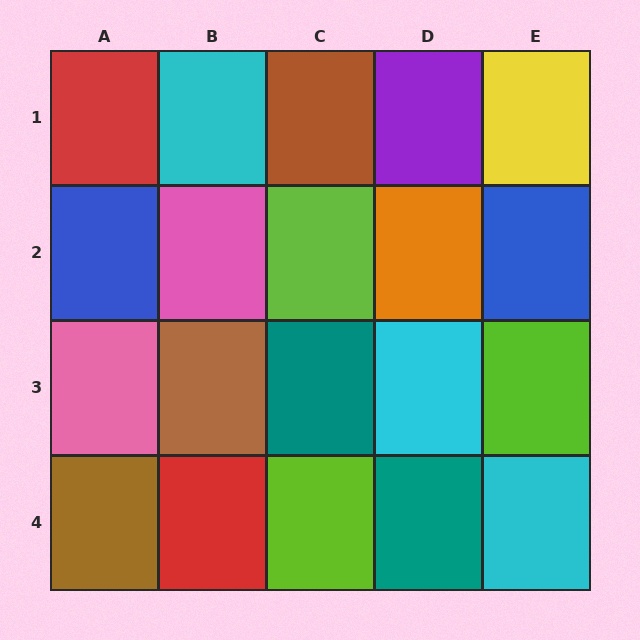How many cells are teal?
2 cells are teal.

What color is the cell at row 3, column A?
Pink.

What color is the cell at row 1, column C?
Brown.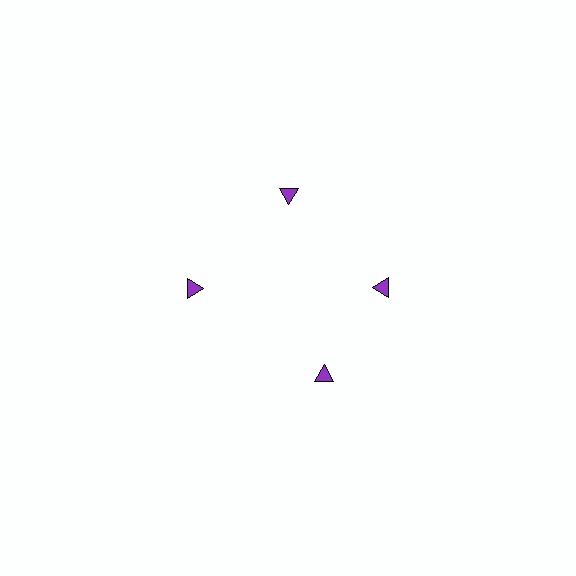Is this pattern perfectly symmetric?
No. The 4 purple triangles are arranged in a ring, but one element near the 6 o'clock position is rotated out of alignment along the ring, breaking the 4-fold rotational symmetry.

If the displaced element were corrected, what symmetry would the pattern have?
It would have 4-fold rotational symmetry — the pattern would map onto itself every 90 degrees.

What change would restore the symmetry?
The symmetry would be restored by rotating it back into even spacing with its neighbors so that all 4 triangles sit at equal angles and equal distance from the center.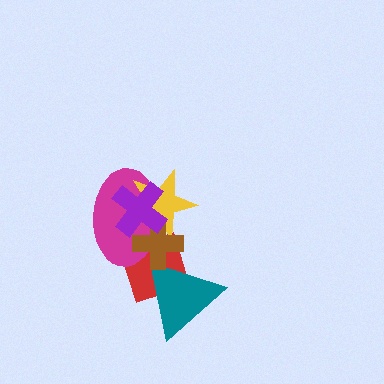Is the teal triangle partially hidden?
Yes, it is partially covered by another shape.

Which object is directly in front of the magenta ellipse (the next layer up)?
The yellow star is directly in front of the magenta ellipse.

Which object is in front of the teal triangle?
The brown cross is in front of the teal triangle.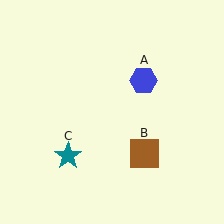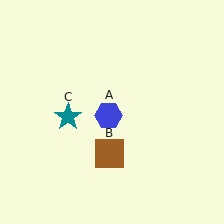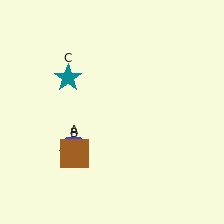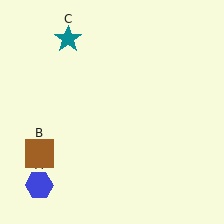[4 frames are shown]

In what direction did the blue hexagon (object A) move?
The blue hexagon (object A) moved down and to the left.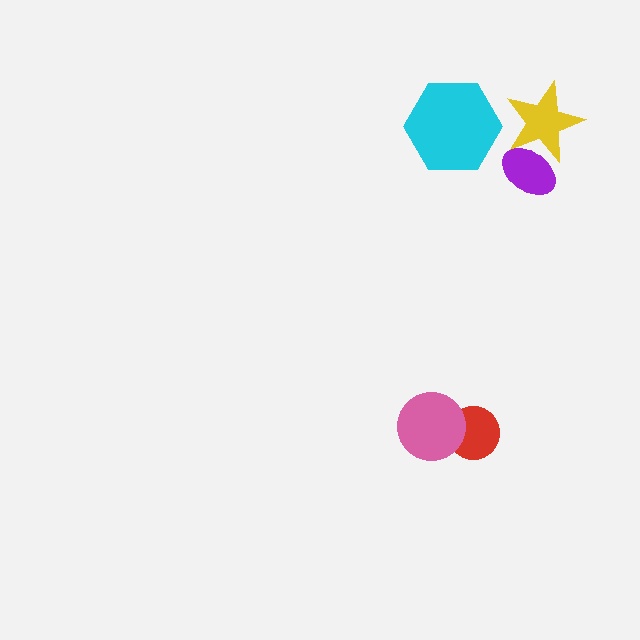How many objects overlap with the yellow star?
1 object overlaps with the yellow star.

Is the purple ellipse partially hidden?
Yes, it is partially covered by another shape.